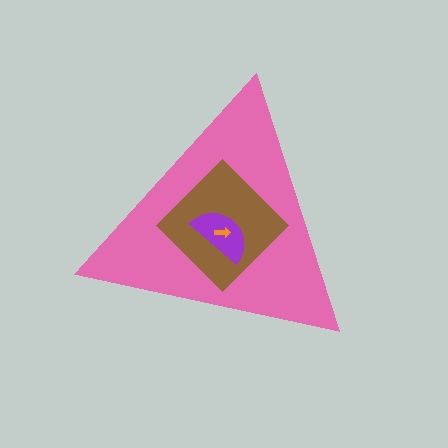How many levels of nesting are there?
4.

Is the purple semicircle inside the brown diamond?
Yes.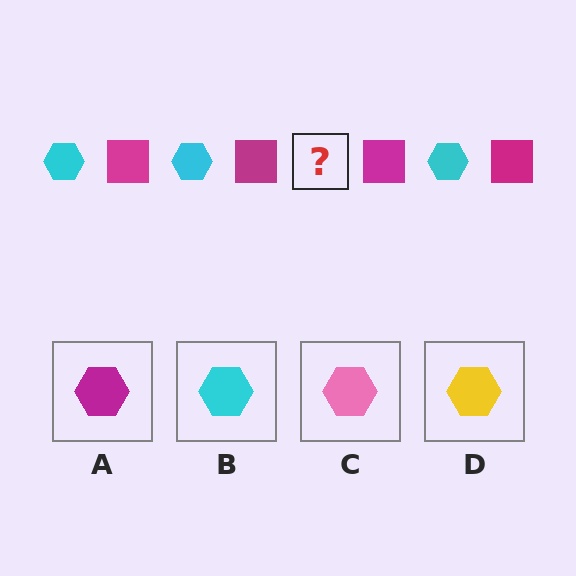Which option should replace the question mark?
Option B.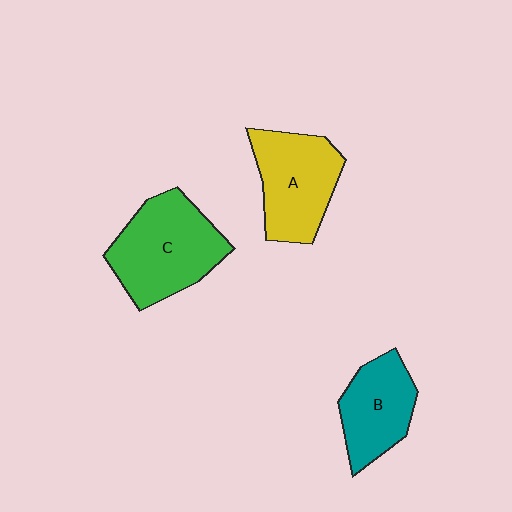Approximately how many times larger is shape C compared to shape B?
Approximately 1.4 times.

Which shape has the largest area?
Shape C (green).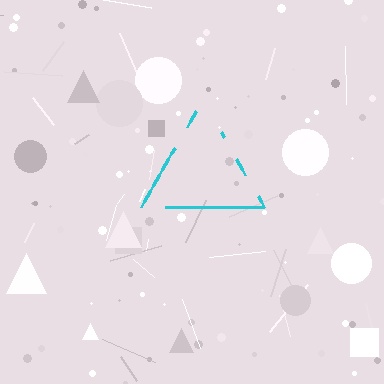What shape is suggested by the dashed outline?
The dashed outline suggests a triangle.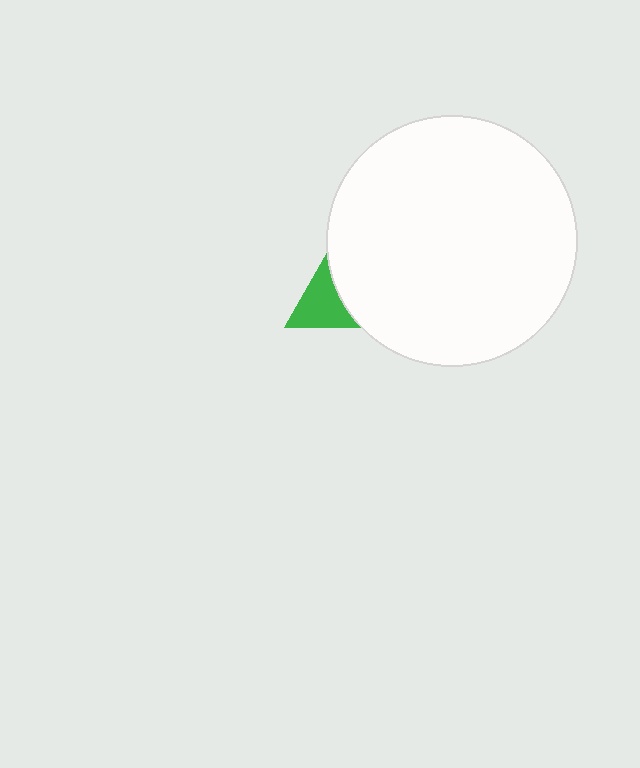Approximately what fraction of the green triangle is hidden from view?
Roughly 62% of the green triangle is hidden behind the white circle.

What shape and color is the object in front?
The object in front is a white circle.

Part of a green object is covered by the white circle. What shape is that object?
It is a triangle.